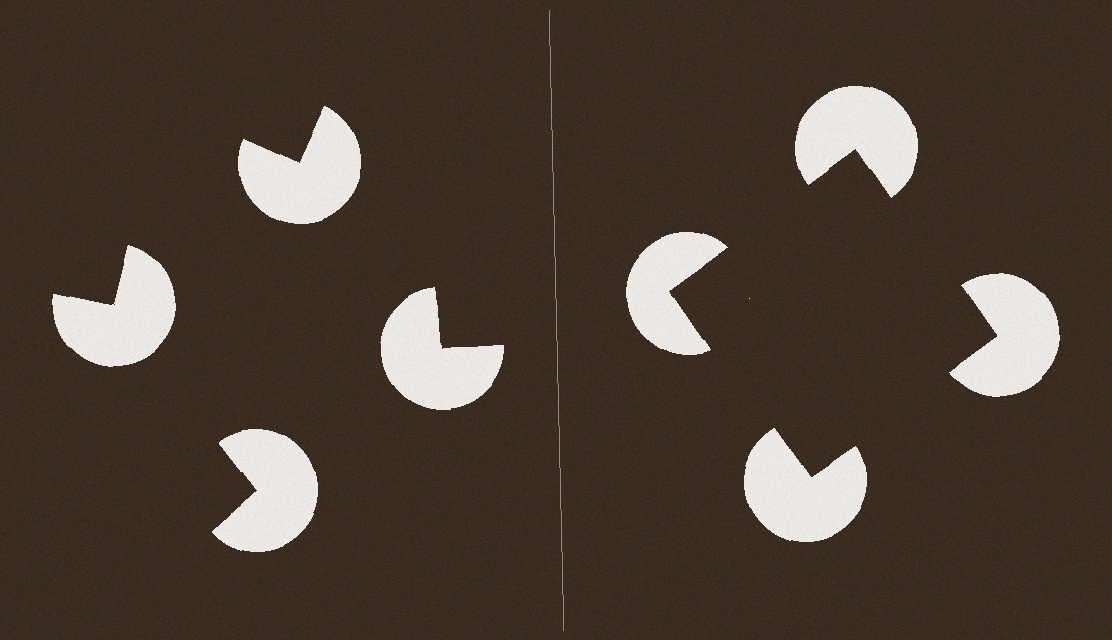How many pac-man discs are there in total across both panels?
8 — 4 on each side.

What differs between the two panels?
The pac-man discs are positioned identically on both sides; only the wedge orientations differ. On the right they align to a square; on the left they are misaligned.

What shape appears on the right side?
An illusory square.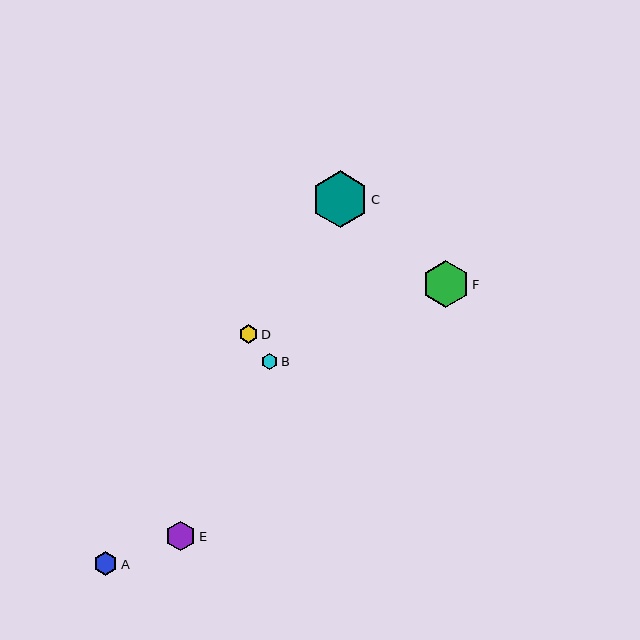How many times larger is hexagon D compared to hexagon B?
Hexagon D is approximately 1.1 times the size of hexagon B.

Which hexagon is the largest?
Hexagon C is the largest with a size of approximately 57 pixels.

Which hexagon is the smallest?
Hexagon B is the smallest with a size of approximately 16 pixels.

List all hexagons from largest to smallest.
From largest to smallest: C, F, E, A, D, B.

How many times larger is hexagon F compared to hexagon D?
Hexagon F is approximately 2.5 times the size of hexagon D.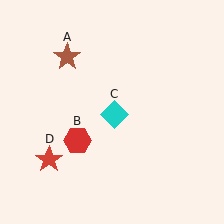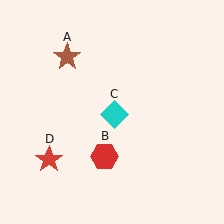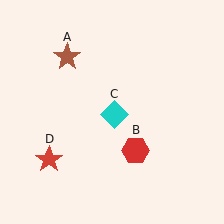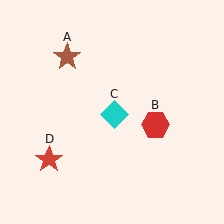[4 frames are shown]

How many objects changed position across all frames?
1 object changed position: red hexagon (object B).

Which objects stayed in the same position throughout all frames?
Brown star (object A) and cyan diamond (object C) and red star (object D) remained stationary.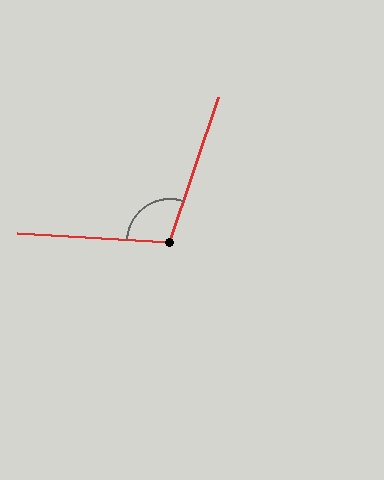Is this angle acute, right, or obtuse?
It is obtuse.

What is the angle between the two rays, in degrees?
Approximately 105 degrees.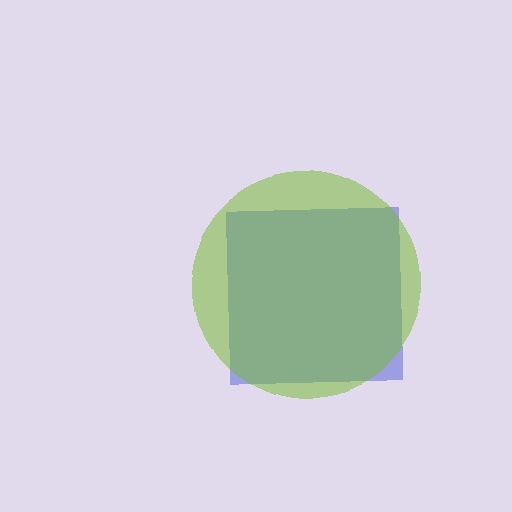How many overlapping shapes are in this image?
There are 2 overlapping shapes in the image.